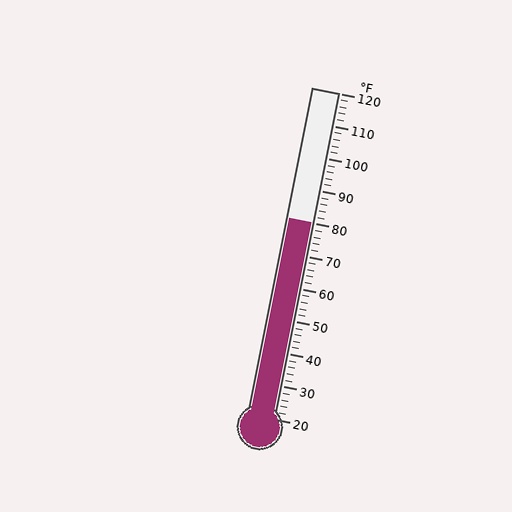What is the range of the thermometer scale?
The thermometer scale ranges from 20°F to 120°F.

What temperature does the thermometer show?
The thermometer shows approximately 80°F.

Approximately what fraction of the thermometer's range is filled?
The thermometer is filled to approximately 60% of its range.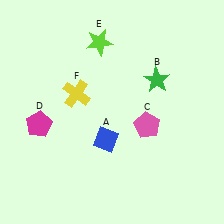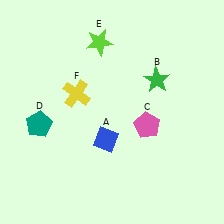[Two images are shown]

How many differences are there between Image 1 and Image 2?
There is 1 difference between the two images.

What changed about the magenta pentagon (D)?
In Image 1, D is magenta. In Image 2, it changed to teal.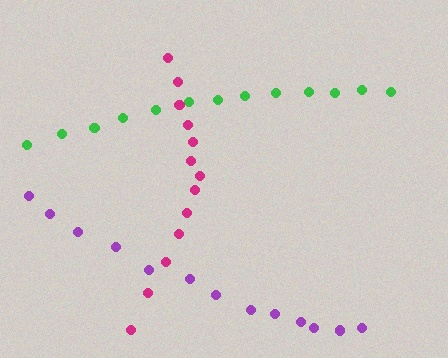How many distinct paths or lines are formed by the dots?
There are 3 distinct paths.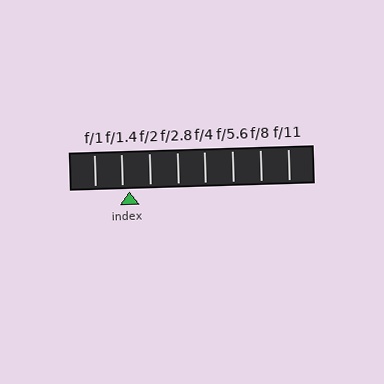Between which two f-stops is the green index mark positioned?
The index mark is between f/1.4 and f/2.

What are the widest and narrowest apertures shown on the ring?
The widest aperture shown is f/1 and the narrowest is f/11.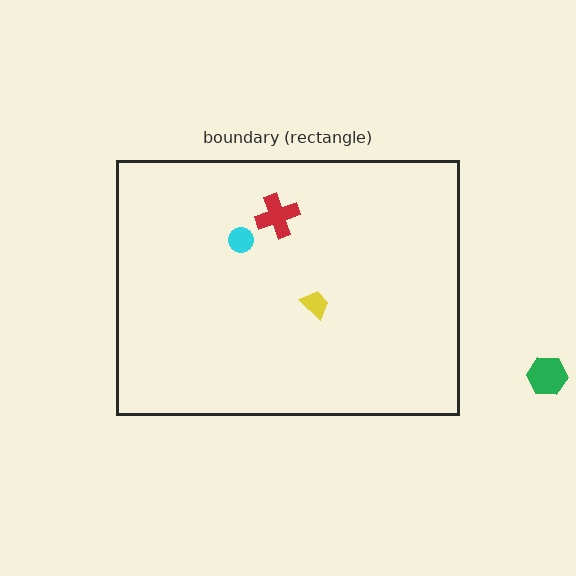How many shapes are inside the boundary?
3 inside, 1 outside.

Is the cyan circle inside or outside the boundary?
Inside.